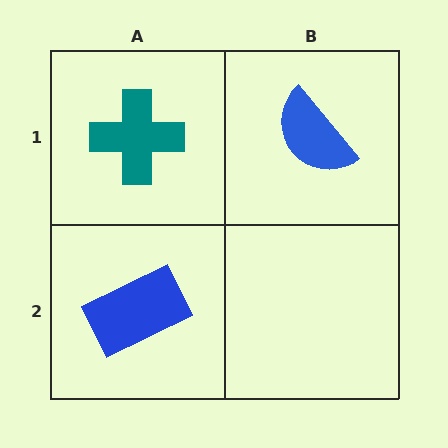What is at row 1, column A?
A teal cross.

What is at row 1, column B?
A blue semicircle.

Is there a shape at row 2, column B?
No, that cell is empty.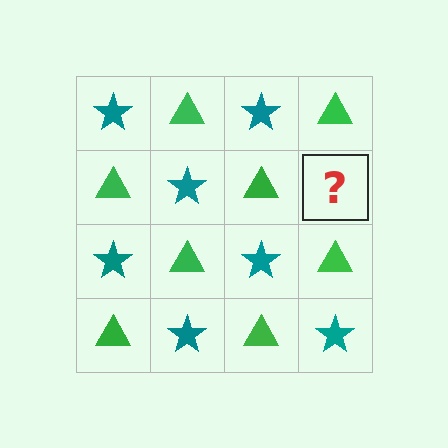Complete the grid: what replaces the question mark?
The question mark should be replaced with a teal star.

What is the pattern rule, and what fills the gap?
The rule is that it alternates teal star and green triangle in a checkerboard pattern. The gap should be filled with a teal star.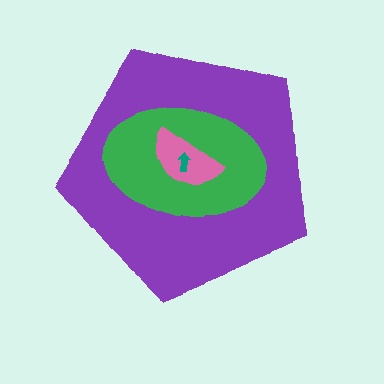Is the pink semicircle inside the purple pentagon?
Yes.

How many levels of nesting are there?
4.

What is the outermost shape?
The purple pentagon.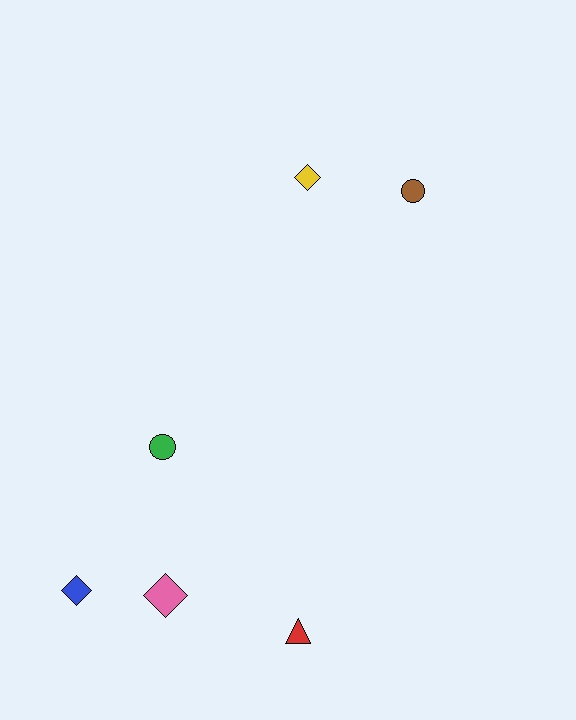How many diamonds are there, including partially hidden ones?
There are 3 diamonds.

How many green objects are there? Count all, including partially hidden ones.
There is 1 green object.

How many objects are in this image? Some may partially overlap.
There are 6 objects.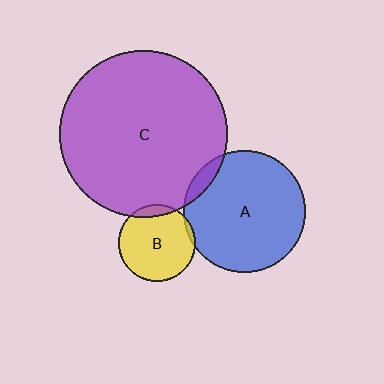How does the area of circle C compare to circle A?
Approximately 1.9 times.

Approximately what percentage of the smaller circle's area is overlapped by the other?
Approximately 5%.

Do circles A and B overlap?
Yes.